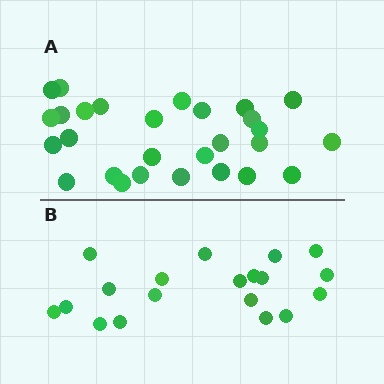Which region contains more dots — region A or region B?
Region A (the top region) has more dots.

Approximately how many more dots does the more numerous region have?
Region A has roughly 8 or so more dots than region B.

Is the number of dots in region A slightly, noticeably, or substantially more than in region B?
Region A has substantially more. The ratio is roughly 1.5 to 1.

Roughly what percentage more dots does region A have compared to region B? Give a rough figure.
About 45% more.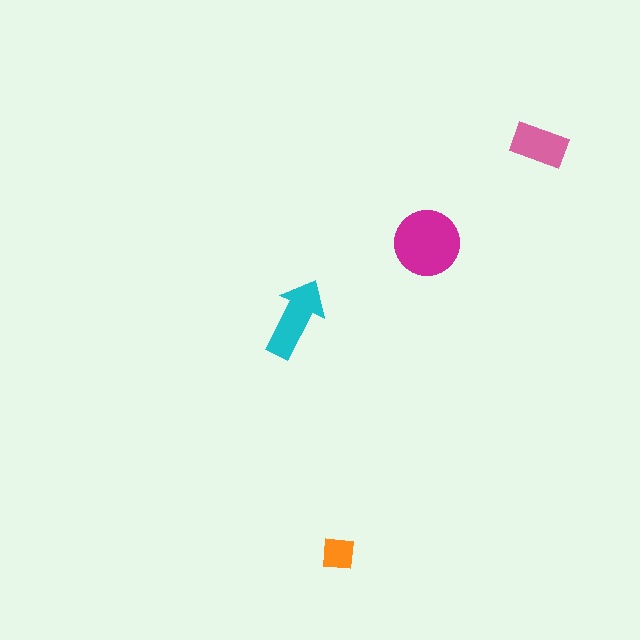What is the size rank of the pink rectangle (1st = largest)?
3rd.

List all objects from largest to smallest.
The magenta circle, the cyan arrow, the pink rectangle, the orange square.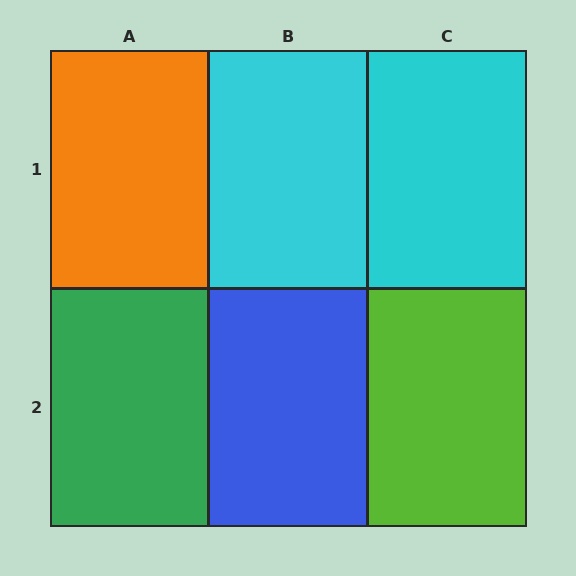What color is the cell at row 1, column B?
Cyan.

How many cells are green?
1 cell is green.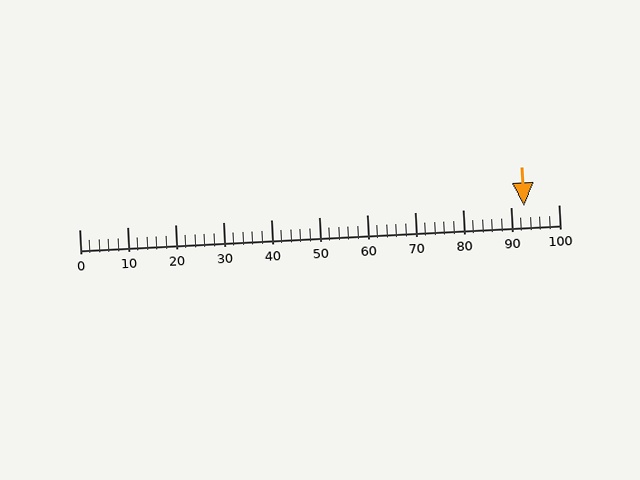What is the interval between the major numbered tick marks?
The major tick marks are spaced 10 units apart.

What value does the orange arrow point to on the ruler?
The orange arrow points to approximately 93.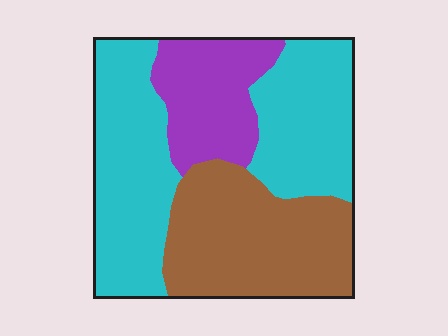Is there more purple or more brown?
Brown.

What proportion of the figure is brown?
Brown takes up between a quarter and a half of the figure.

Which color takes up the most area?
Cyan, at roughly 50%.